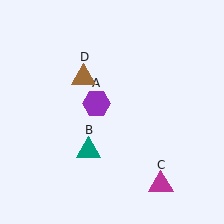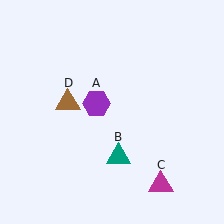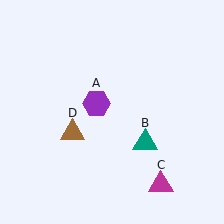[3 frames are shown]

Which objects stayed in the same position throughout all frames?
Purple hexagon (object A) and magenta triangle (object C) remained stationary.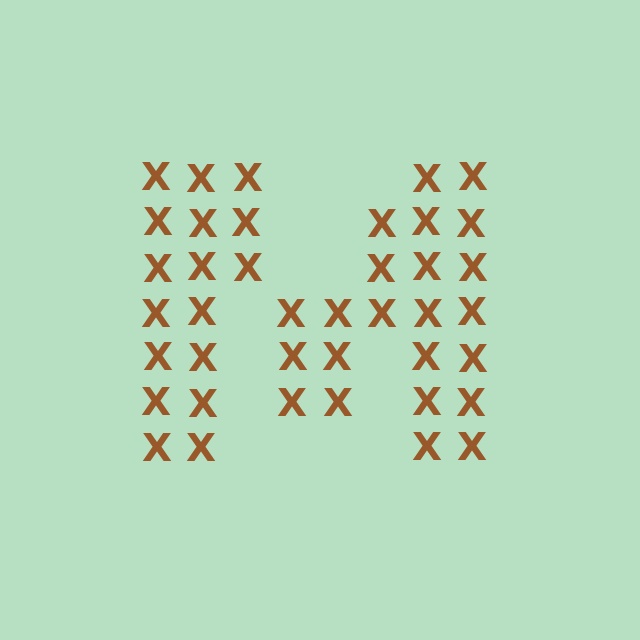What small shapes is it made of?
It is made of small letter X's.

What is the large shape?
The large shape is the letter M.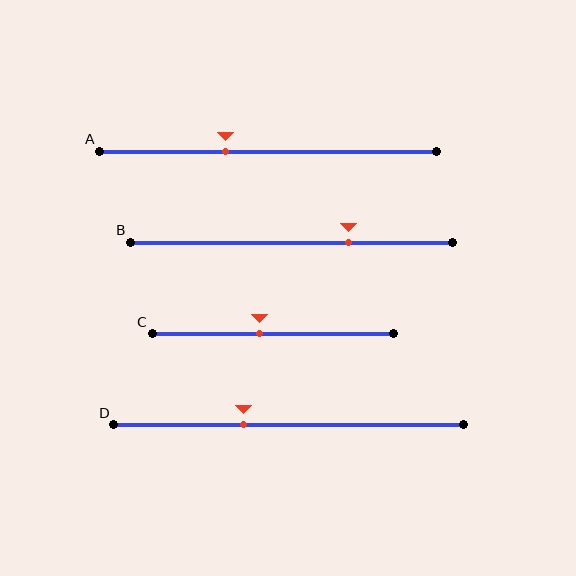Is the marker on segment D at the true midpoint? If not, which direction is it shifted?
No, the marker on segment D is shifted to the left by about 13% of the segment length.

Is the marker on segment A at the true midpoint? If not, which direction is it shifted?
No, the marker on segment A is shifted to the left by about 13% of the segment length.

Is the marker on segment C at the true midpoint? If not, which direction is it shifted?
No, the marker on segment C is shifted to the left by about 6% of the segment length.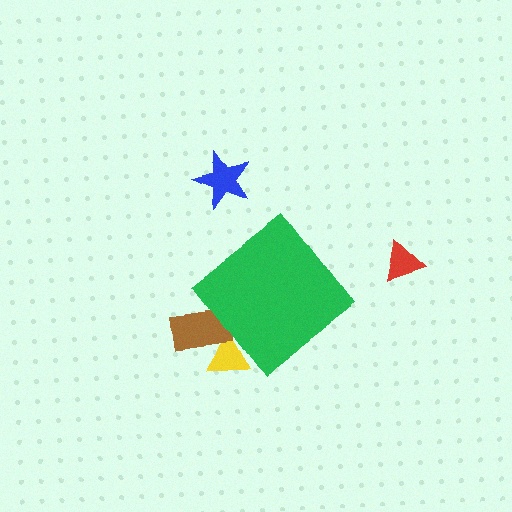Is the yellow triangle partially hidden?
Yes, the yellow triangle is partially hidden behind the green diamond.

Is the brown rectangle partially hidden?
Yes, the brown rectangle is partially hidden behind the green diamond.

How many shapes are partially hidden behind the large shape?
2 shapes are partially hidden.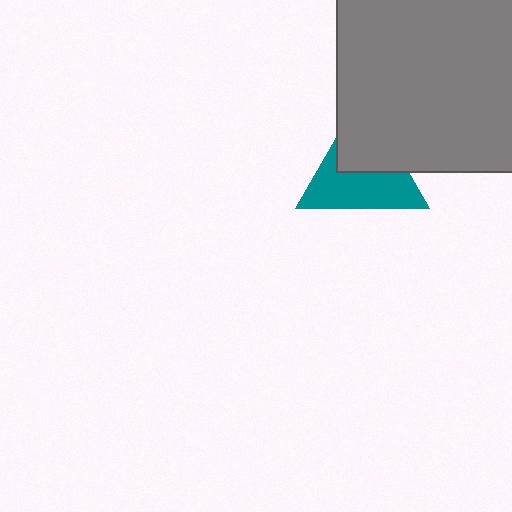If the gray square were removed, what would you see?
You would see the complete teal triangle.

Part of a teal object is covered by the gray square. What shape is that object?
It is a triangle.